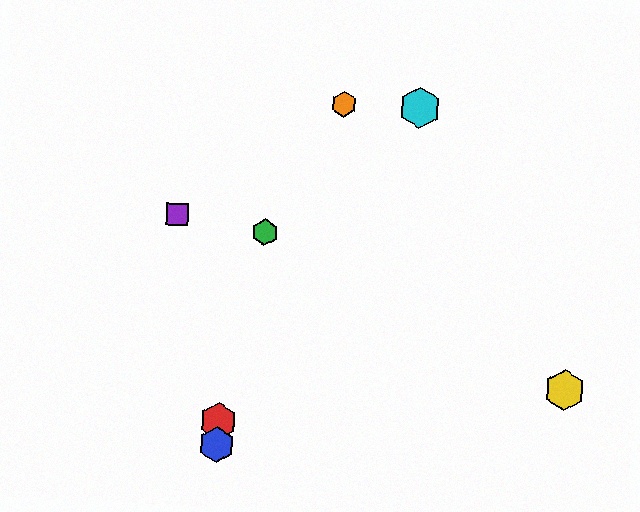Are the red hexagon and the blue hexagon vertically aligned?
Yes, both are at x≈218.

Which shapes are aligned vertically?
The red hexagon, the blue hexagon are aligned vertically.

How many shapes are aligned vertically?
2 shapes (the red hexagon, the blue hexagon) are aligned vertically.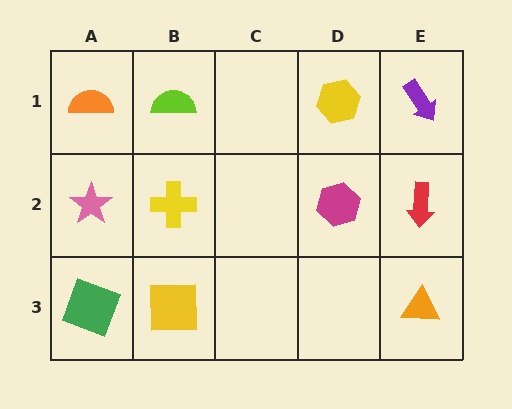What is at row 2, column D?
A magenta hexagon.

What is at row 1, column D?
A yellow hexagon.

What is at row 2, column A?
A pink star.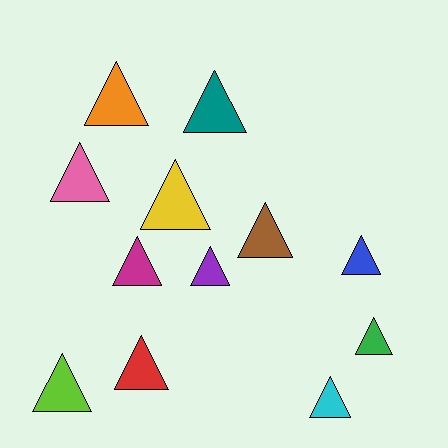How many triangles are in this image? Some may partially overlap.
There are 12 triangles.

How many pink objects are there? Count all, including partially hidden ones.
There is 1 pink object.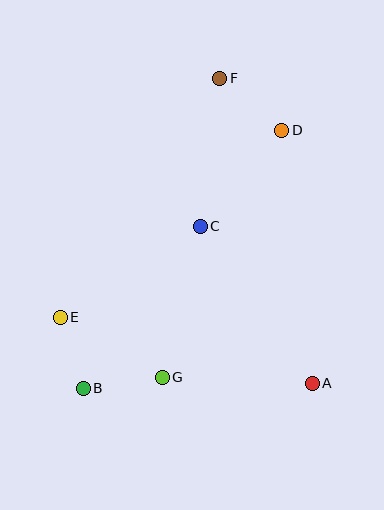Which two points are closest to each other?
Points B and E are closest to each other.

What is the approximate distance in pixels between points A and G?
The distance between A and G is approximately 150 pixels.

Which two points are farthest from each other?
Points B and F are farthest from each other.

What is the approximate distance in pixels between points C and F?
The distance between C and F is approximately 150 pixels.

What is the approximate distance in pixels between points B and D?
The distance between B and D is approximately 326 pixels.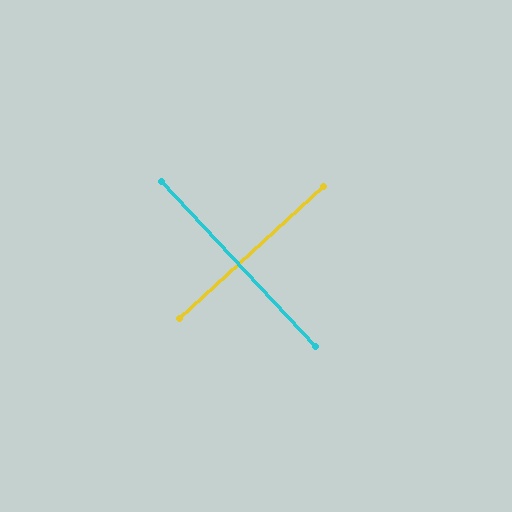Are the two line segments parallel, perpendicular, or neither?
Perpendicular — they meet at approximately 90°.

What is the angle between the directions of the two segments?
Approximately 90 degrees.